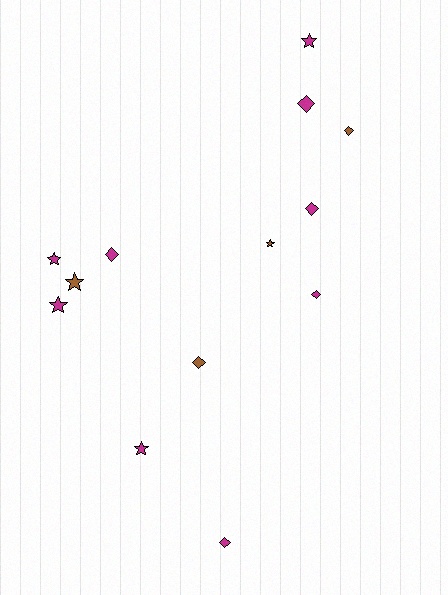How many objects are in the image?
There are 13 objects.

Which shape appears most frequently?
Diamond, with 7 objects.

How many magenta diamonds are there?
There are 5 magenta diamonds.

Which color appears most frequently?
Magenta, with 9 objects.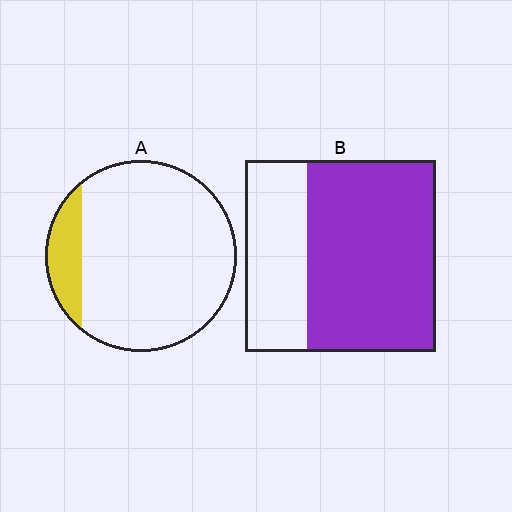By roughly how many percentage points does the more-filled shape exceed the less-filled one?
By roughly 55 percentage points (B over A).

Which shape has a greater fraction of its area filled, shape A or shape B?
Shape B.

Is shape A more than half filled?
No.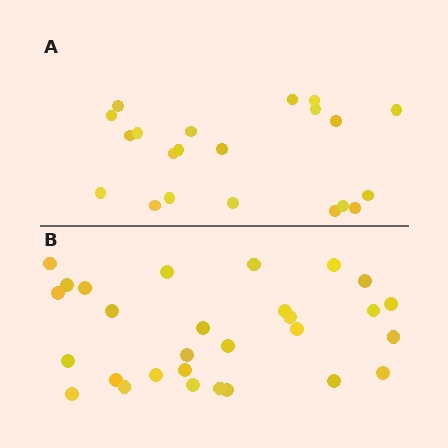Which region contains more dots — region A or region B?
Region B (the bottom region) has more dots.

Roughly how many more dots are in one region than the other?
Region B has roughly 8 or so more dots than region A.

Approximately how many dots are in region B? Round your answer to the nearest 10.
About 30 dots. (The exact count is 29, which rounds to 30.)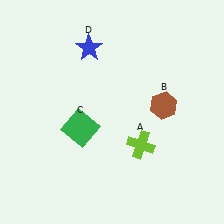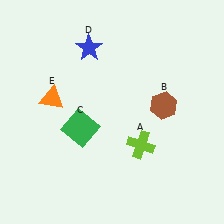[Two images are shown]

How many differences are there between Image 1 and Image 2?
There is 1 difference between the two images.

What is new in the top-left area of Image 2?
An orange triangle (E) was added in the top-left area of Image 2.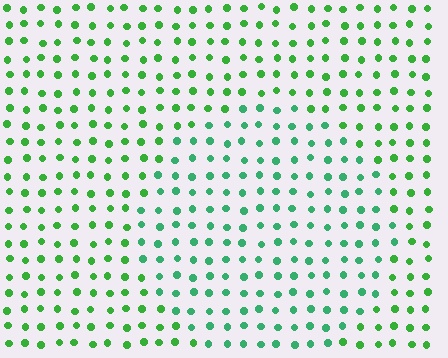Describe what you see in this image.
The image is filled with small green elements in a uniform arrangement. A circle-shaped region is visible where the elements are tinted to a slightly different hue, forming a subtle color boundary.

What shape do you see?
I see a circle.